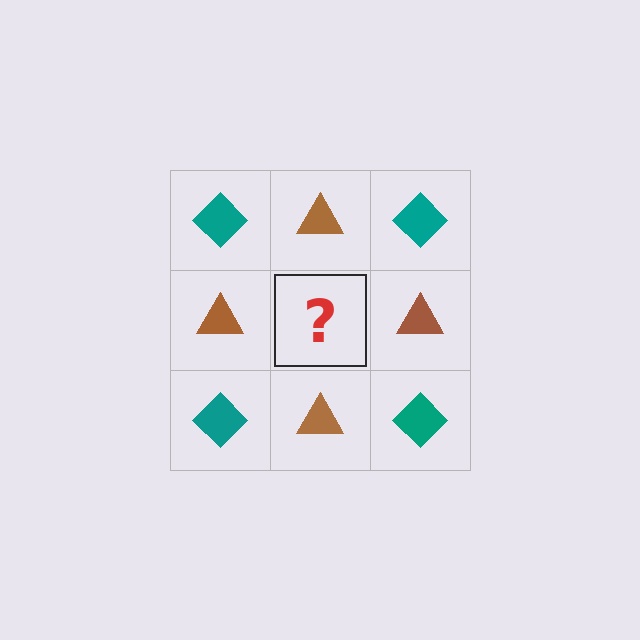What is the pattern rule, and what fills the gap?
The rule is that it alternates teal diamond and brown triangle in a checkerboard pattern. The gap should be filled with a teal diamond.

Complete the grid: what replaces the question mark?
The question mark should be replaced with a teal diamond.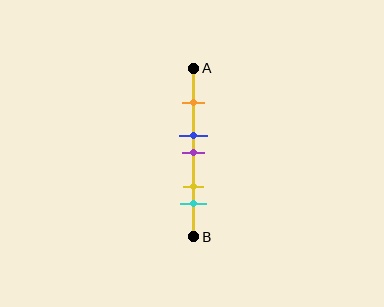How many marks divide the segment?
There are 5 marks dividing the segment.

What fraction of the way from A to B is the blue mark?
The blue mark is approximately 40% (0.4) of the way from A to B.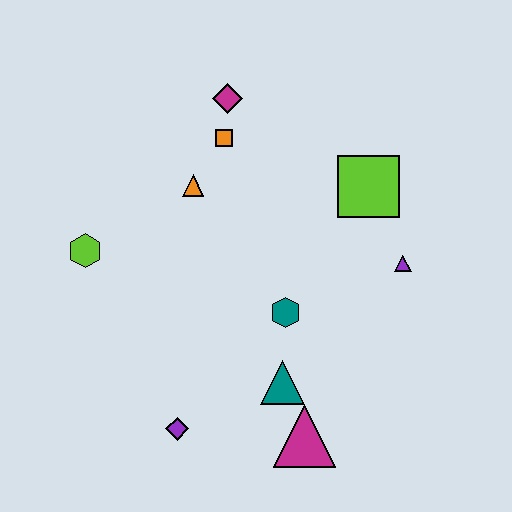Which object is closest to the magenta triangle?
The teal triangle is closest to the magenta triangle.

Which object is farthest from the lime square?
The purple diamond is farthest from the lime square.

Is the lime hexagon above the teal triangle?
Yes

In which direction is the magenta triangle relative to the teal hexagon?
The magenta triangle is below the teal hexagon.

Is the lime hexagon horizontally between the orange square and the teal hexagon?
No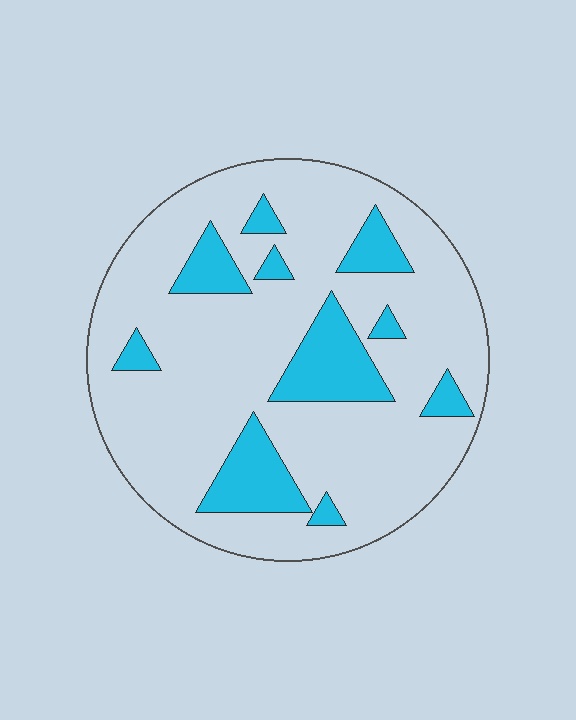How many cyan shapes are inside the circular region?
10.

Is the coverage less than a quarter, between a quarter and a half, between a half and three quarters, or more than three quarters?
Less than a quarter.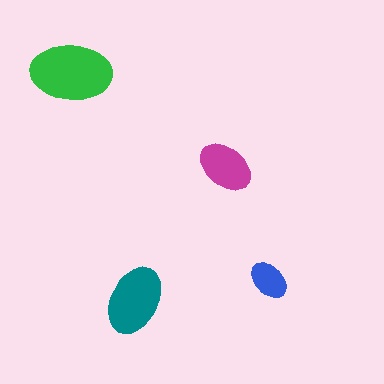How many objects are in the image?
There are 4 objects in the image.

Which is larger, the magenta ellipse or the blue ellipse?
The magenta one.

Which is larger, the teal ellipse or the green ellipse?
The green one.